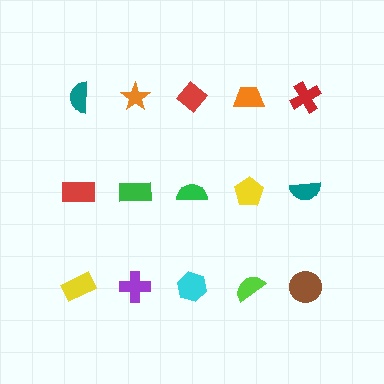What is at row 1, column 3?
A red diamond.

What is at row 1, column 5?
A red cross.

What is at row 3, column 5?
A brown circle.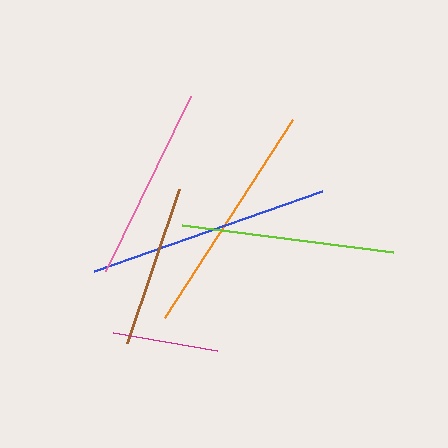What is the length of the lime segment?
The lime segment is approximately 213 pixels long.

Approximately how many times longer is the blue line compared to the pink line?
The blue line is approximately 1.2 times the length of the pink line.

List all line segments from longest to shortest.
From longest to shortest: blue, orange, lime, pink, brown, magenta.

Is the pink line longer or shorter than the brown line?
The pink line is longer than the brown line.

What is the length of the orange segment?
The orange segment is approximately 236 pixels long.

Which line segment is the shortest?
The magenta line is the shortest at approximately 105 pixels.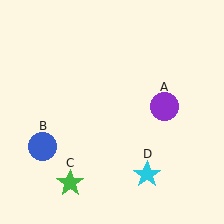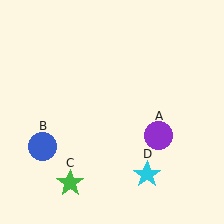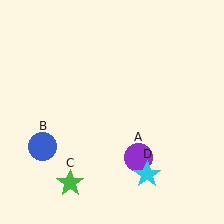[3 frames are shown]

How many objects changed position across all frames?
1 object changed position: purple circle (object A).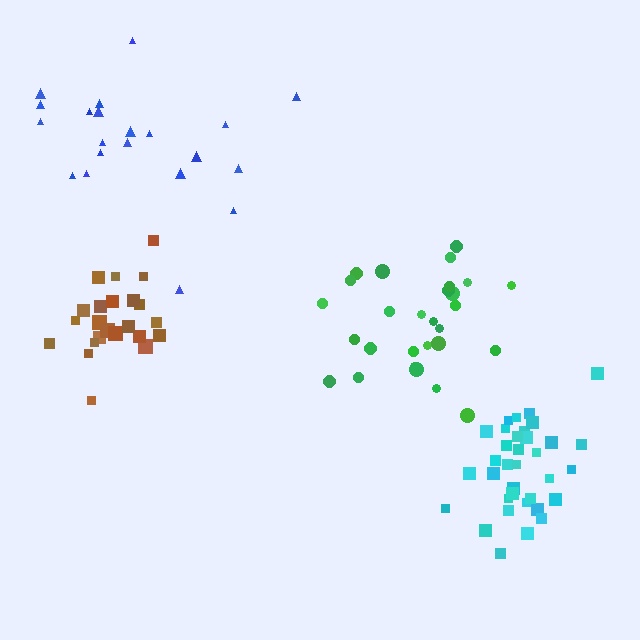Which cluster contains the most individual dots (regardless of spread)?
Cyan (35).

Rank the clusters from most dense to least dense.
cyan, brown, green, blue.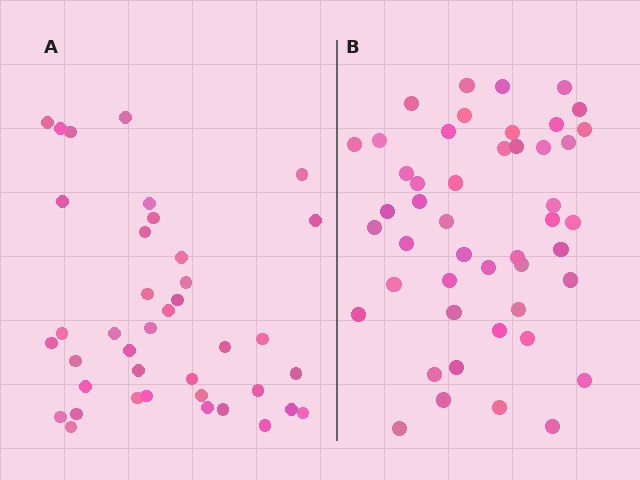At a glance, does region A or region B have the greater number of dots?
Region B (the right region) has more dots.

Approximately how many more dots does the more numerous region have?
Region B has roughly 8 or so more dots than region A.